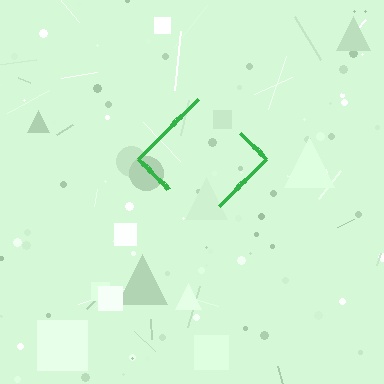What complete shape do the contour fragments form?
The contour fragments form a diamond.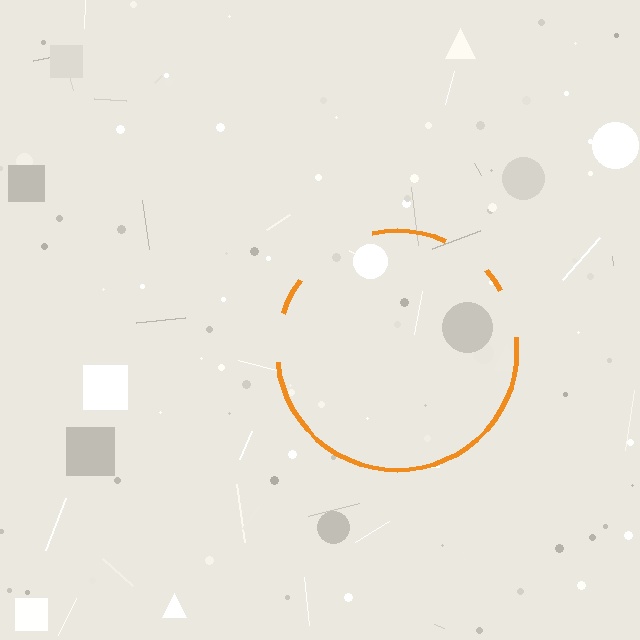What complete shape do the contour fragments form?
The contour fragments form a circle.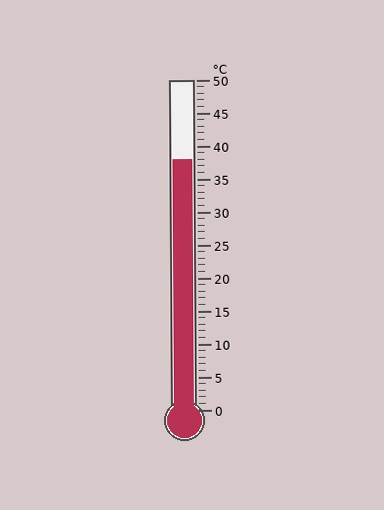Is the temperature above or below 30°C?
The temperature is above 30°C.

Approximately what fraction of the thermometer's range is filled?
The thermometer is filled to approximately 75% of its range.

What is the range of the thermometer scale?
The thermometer scale ranges from 0°C to 50°C.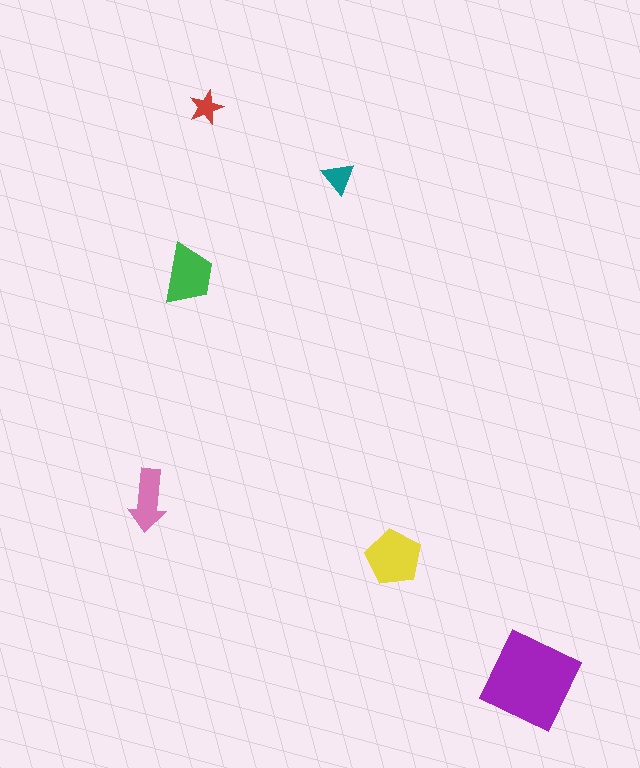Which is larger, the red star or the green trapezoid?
The green trapezoid.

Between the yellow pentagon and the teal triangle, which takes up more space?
The yellow pentagon.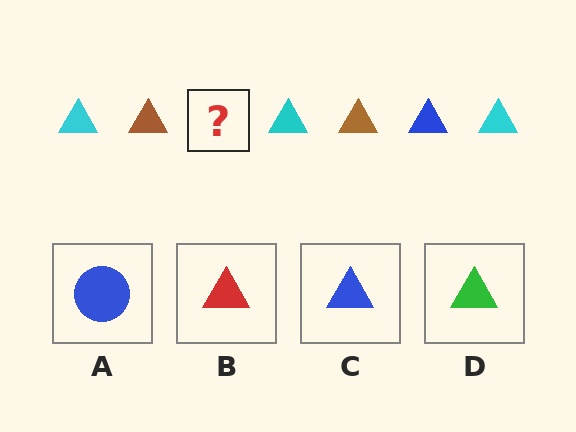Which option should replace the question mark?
Option C.